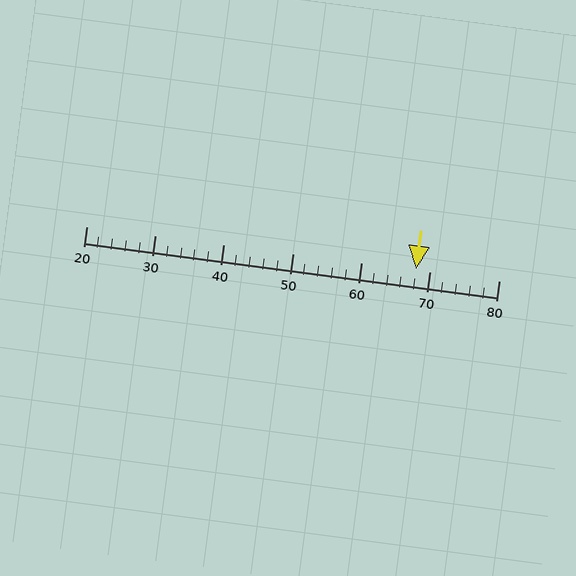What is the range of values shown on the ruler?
The ruler shows values from 20 to 80.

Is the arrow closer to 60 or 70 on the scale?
The arrow is closer to 70.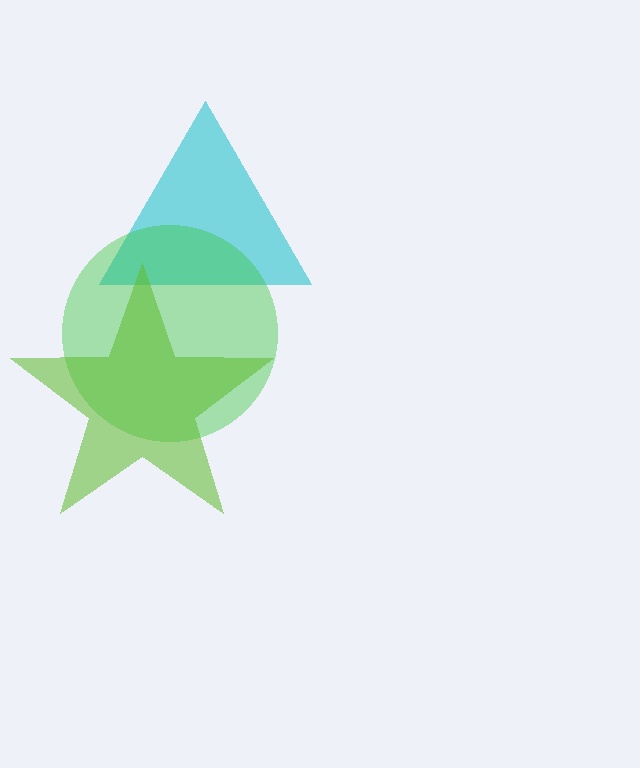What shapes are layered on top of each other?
The layered shapes are: a cyan triangle, a green circle, a lime star.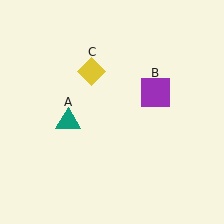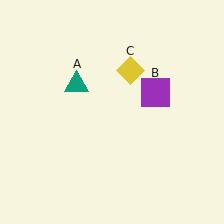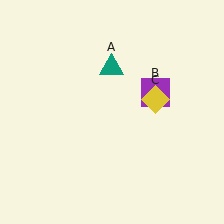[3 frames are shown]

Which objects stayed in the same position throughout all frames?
Purple square (object B) remained stationary.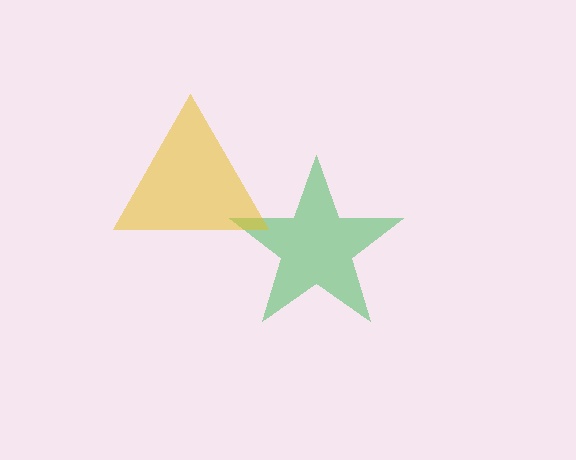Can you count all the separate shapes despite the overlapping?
Yes, there are 2 separate shapes.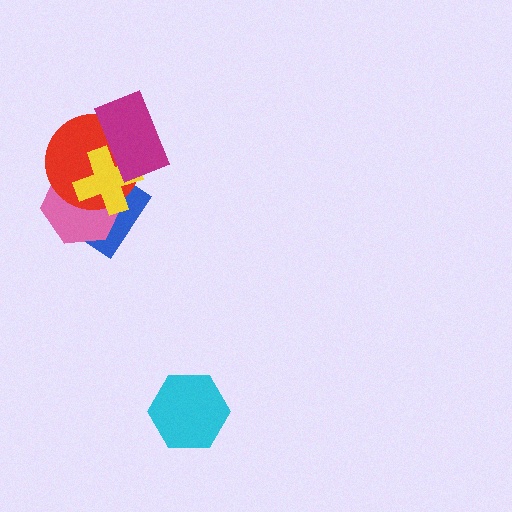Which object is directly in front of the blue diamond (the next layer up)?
The pink hexagon is directly in front of the blue diamond.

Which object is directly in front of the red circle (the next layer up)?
The yellow cross is directly in front of the red circle.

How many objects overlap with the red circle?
4 objects overlap with the red circle.